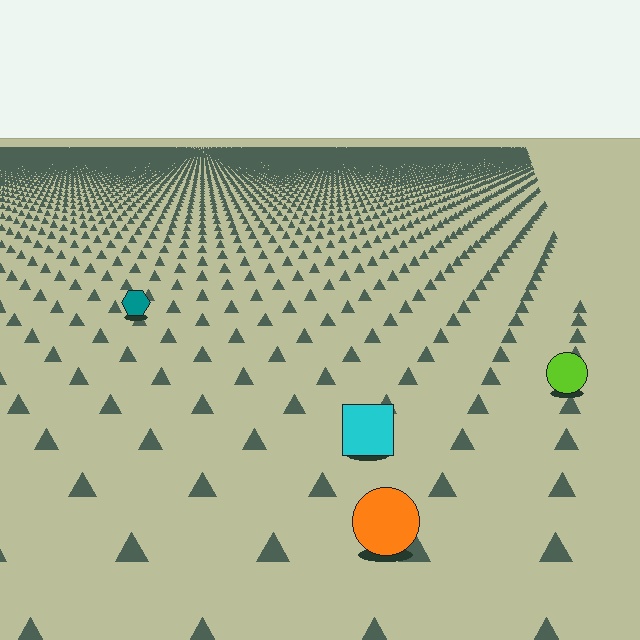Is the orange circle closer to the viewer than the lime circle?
Yes. The orange circle is closer — you can tell from the texture gradient: the ground texture is coarser near it.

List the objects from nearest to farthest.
From nearest to farthest: the orange circle, the cyan square, the lime circle, the teal hexagon.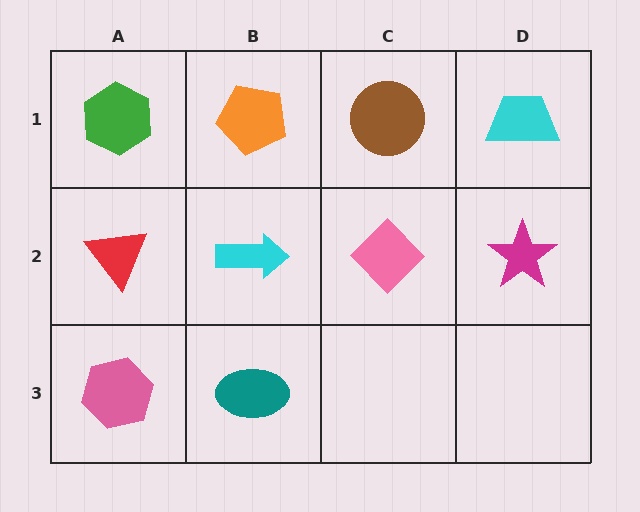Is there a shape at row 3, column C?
No, that cell is empty.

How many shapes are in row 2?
4 shapes.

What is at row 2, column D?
A magenta star.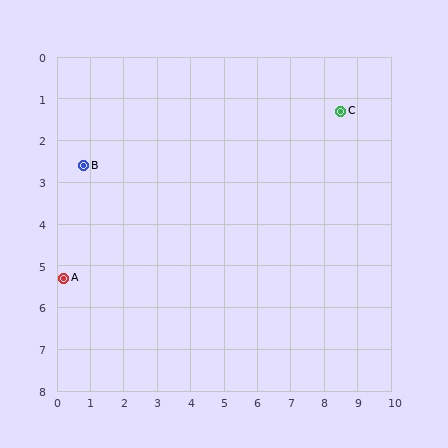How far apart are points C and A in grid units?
Points C and A are about 9.2 grid units apart.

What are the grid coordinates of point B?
Point B is at approximately (0.8, 2.6).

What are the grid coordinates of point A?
Point A is at approximately (0.2, 5.3).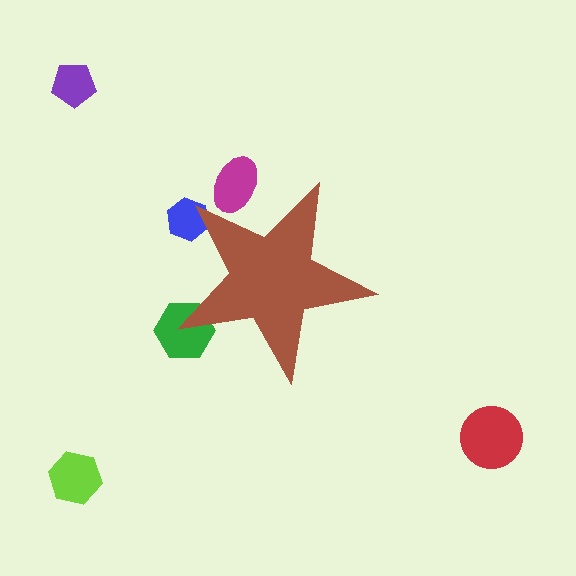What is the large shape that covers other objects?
A brown star.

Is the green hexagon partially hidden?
Yes, the green hexagon is partially hidden behind the brown star.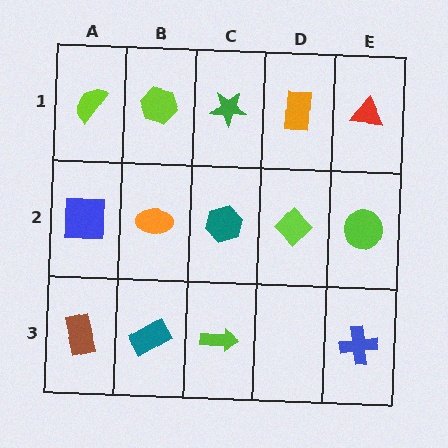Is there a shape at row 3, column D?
No, that cell is empty.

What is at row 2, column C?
A teal hexagon.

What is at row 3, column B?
A teal rectangle.